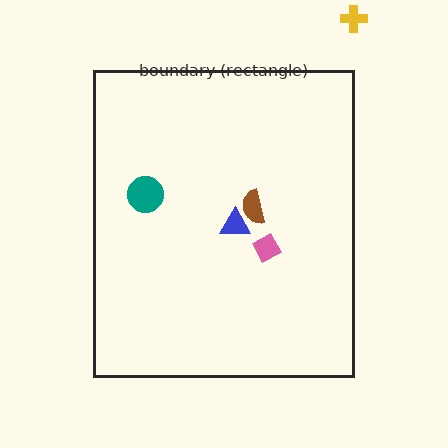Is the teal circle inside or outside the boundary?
Inside.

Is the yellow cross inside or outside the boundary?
Outside.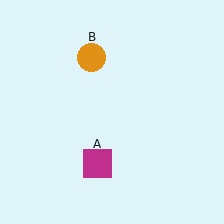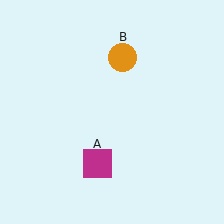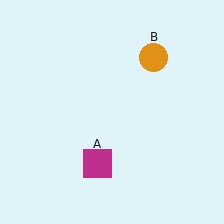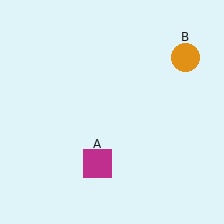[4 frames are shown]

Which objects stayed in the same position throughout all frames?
Magenta square (object A) remained stationary.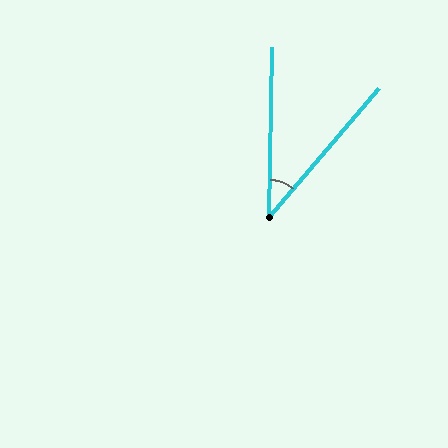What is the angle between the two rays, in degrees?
Approximately 40 degrees.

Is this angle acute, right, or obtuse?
It is acute.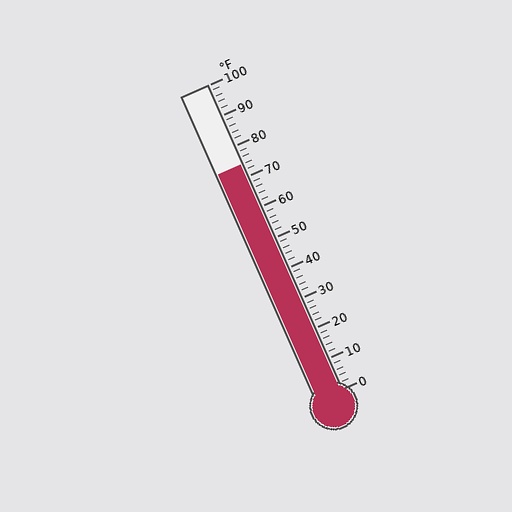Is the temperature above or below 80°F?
The temperature is below 80°F.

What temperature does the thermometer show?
The thermometer shows approximately 74°F.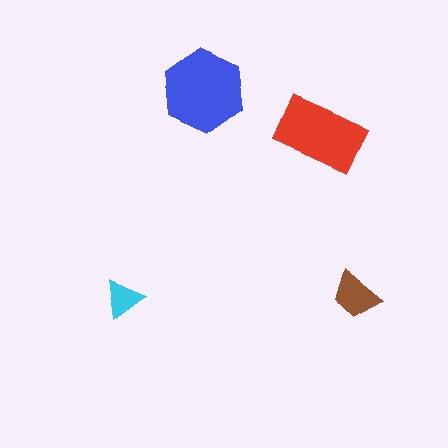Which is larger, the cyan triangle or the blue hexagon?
The blue hexagon.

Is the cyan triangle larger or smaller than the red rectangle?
Smaller.